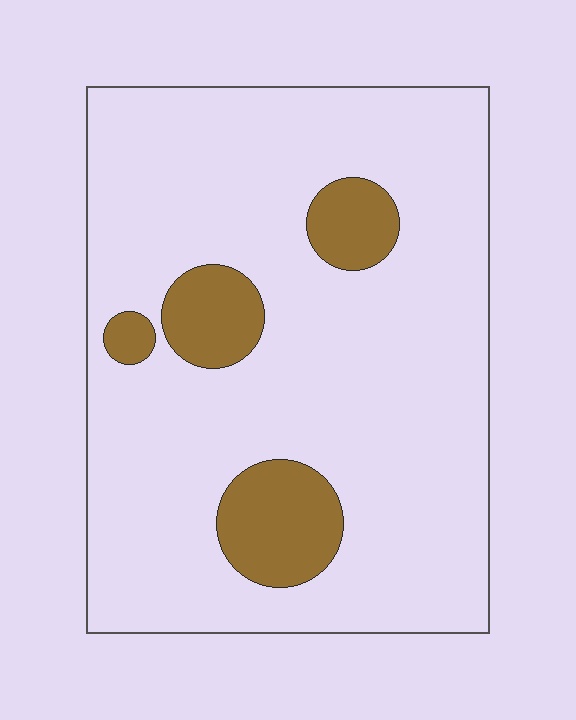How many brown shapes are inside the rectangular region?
4.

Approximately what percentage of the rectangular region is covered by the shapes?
Approximately 15%.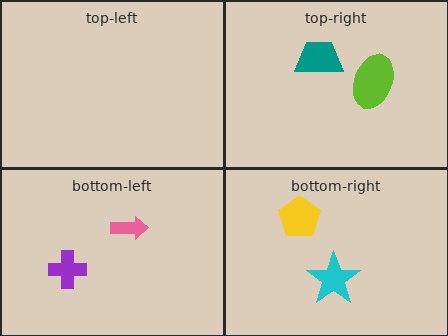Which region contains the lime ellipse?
The top-right region.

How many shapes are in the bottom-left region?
2.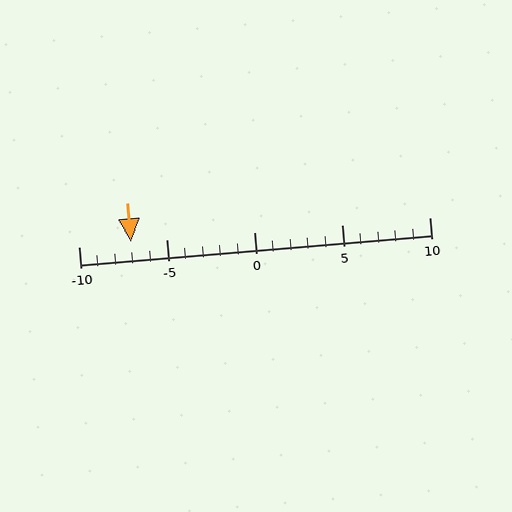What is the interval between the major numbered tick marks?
The major tick marks are spaced 5 units apart.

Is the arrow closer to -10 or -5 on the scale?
The arrow is closer to -5.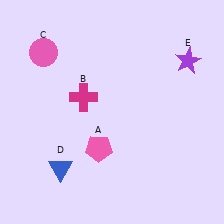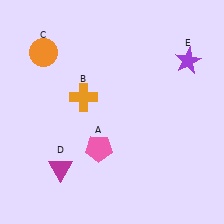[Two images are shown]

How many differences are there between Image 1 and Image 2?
There are 3 differences between the two images.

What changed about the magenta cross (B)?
In Image 1, B is magenta. In Image 2, it changed to orange.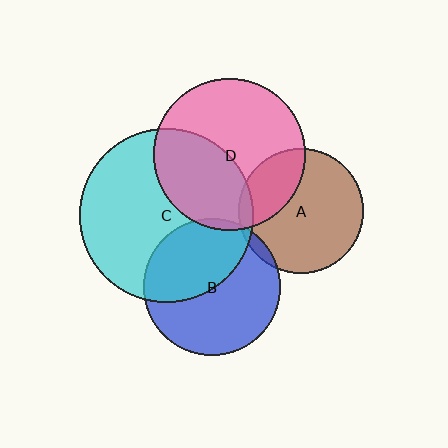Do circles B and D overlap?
Yes.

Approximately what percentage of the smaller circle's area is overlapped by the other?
Approximately 5%.